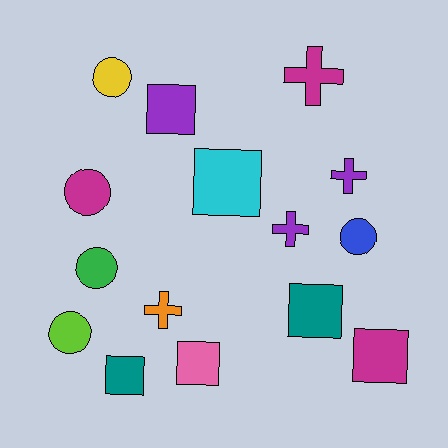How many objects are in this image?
There are 15 objects.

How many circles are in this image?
There are 5 circles.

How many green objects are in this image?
There is 1 green object.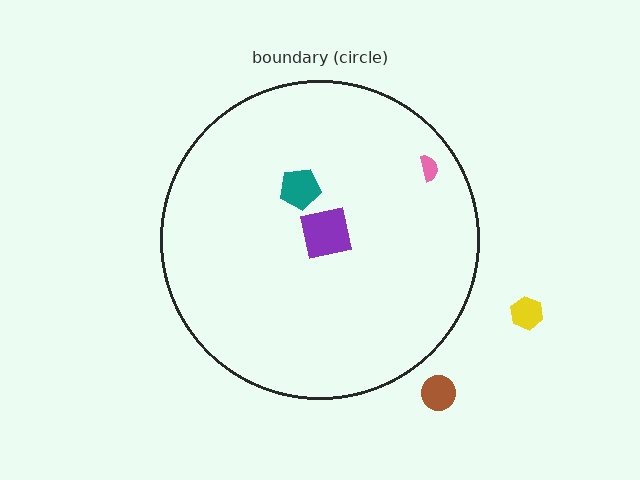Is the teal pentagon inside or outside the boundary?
Inside.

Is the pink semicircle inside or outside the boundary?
Inside.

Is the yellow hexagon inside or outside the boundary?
Outside.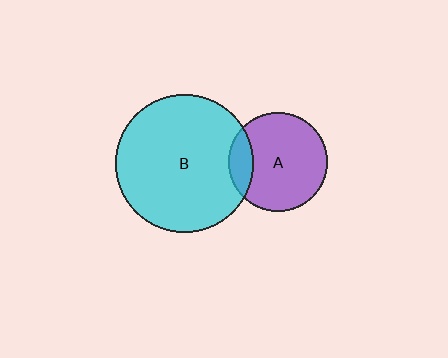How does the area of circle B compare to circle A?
Approximately 1.9 times.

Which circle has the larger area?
Circle B (cyan).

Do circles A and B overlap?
Yes.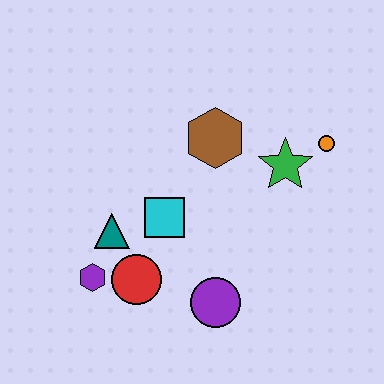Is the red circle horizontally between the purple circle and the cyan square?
No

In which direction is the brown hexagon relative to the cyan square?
The brown hexagon is above the cyan square.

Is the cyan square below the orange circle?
Yes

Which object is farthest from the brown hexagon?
The purple hexagon is farthest from the brown hexagon.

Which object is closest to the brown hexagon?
The green star is closest to the brown hexagon.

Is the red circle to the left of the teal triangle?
No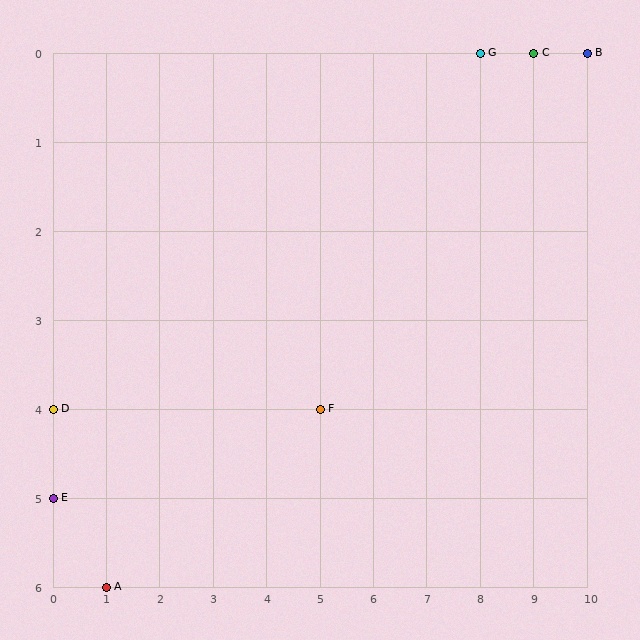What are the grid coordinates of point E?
Point E is at grid coordinates (0, 5).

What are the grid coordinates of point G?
Point G is at grid coordinates (8, 0).